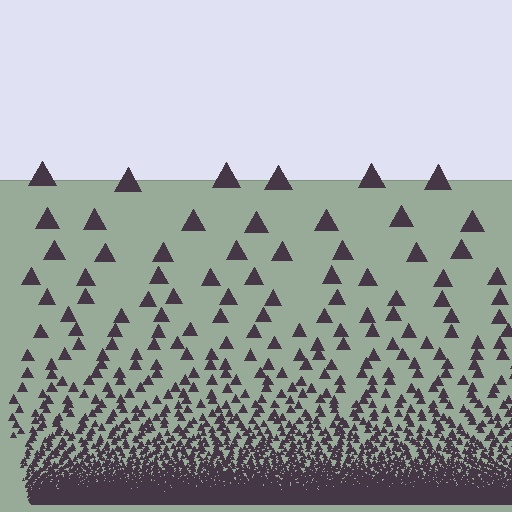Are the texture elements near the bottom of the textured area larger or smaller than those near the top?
Smaller. The gradient is inverted — elements near the bottom are smaller and denser.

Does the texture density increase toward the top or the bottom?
Density increases toward the bottom.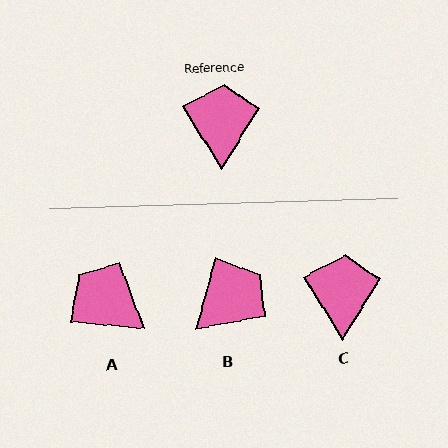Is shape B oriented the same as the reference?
No, it is off by about 49 degrees.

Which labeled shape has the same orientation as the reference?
C.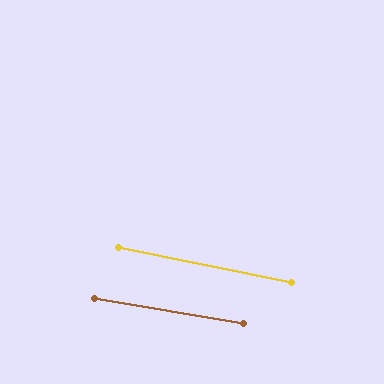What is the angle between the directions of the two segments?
Approximately 2 degrees.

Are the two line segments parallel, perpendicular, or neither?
Parallel — their directions differ by only 1.7°.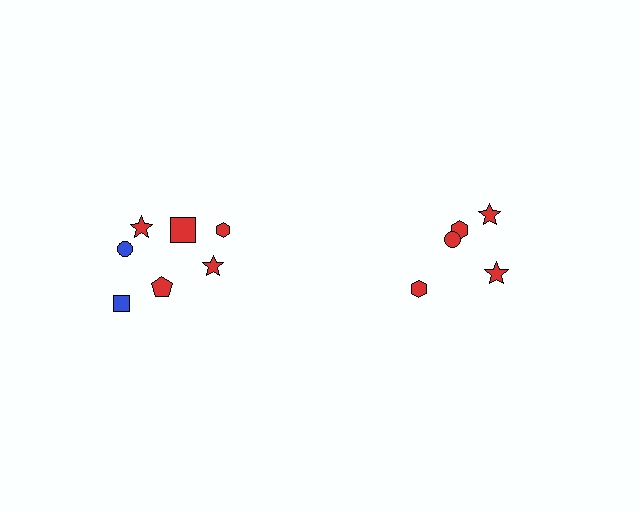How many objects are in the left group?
There are 7 objects.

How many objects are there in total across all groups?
There are 12 objects.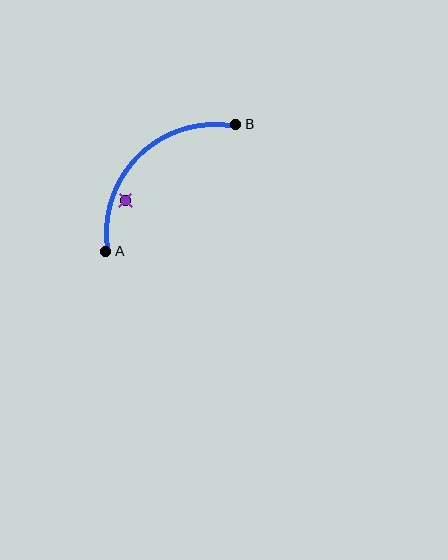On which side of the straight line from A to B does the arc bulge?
The arc bulges above and to the left of the straight line connecting A and B.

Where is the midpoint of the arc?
The arc midpoint is the point on the curve farthest from the straight line joining A and B. It sits above and to the left of that line.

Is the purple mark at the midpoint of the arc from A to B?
No — the purple mark does not lie on the arc at all. It sits slightly inside the curve.